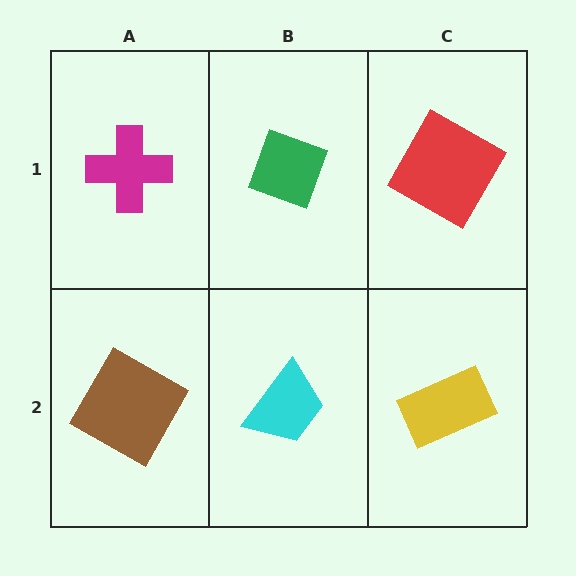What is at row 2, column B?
A cyan trapezoid.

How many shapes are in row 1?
3 shapes.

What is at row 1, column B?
A green diamond.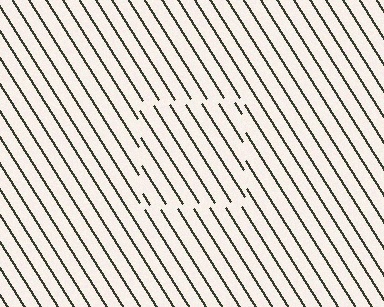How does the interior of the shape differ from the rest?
The interior of the shape contains the same grating, shifted by half a period — the contour is defined by the phase discontinuity where line-ends from the inner and outer gratings abut.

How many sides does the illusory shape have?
4 sides — the line-ends trace a square.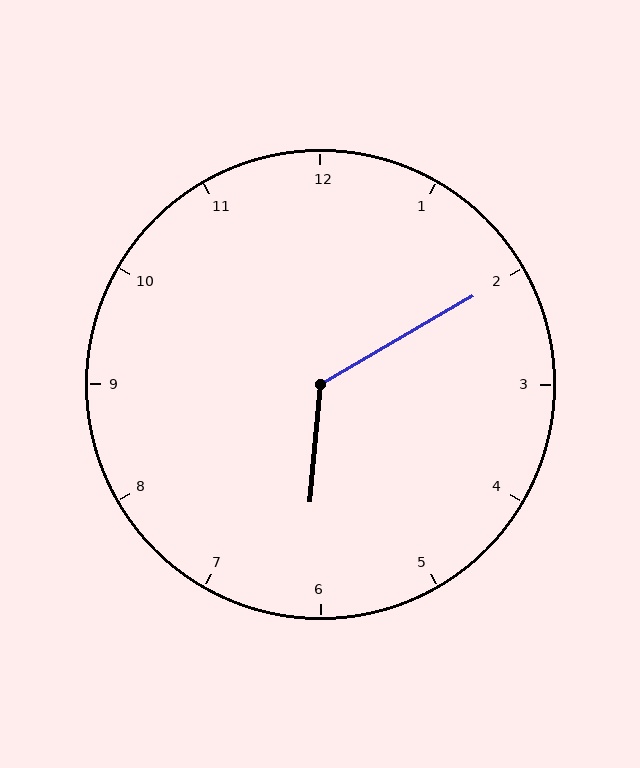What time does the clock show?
6:10.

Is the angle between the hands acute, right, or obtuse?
It is obtuse.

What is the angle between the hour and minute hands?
Approximately 125 degrees.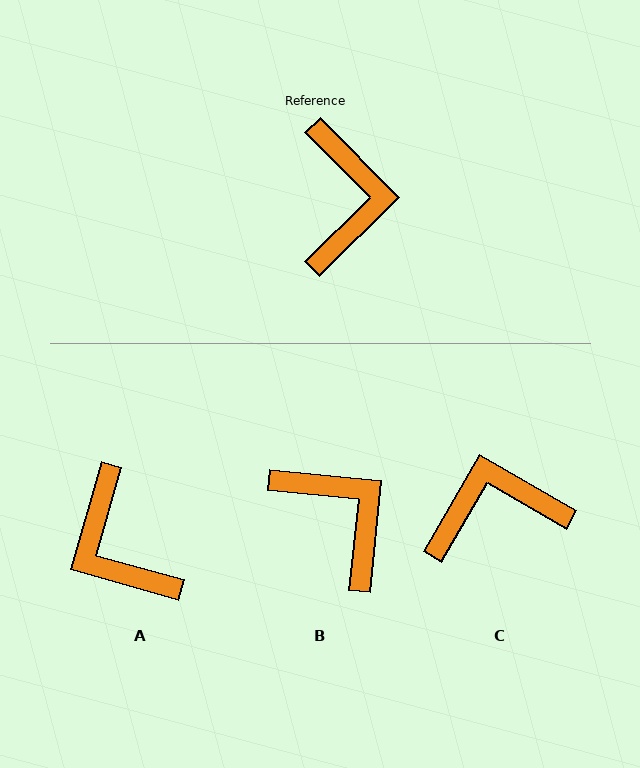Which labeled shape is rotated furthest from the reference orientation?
A, about 151 degrees away.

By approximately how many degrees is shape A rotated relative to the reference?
Approximately 151 degrees clockwise.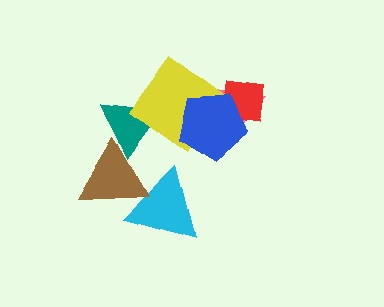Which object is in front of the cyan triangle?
The brown triangle is in front of the cyan triangle.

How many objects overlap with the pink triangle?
3 objects overlap with the pink triangle.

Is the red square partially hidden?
Yes, it is partially covered by another shape.